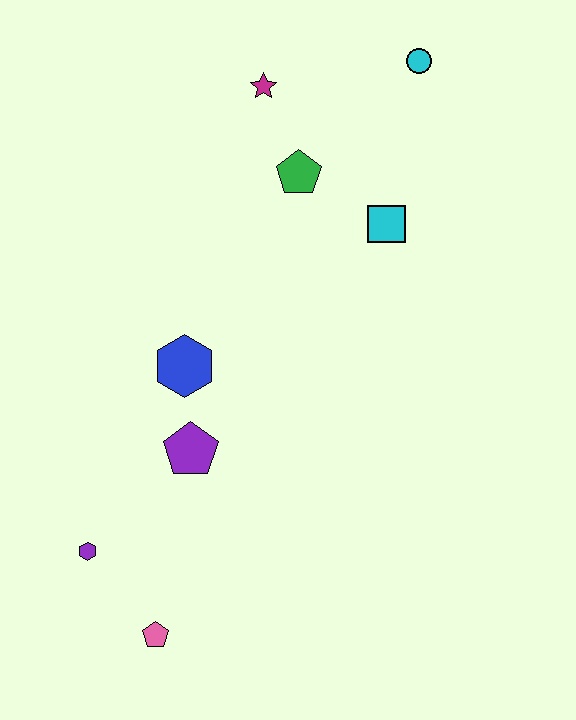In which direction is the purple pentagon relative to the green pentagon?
The purple pentagon is below the green pentagon.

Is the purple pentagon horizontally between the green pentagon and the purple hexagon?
Yes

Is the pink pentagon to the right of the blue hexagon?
No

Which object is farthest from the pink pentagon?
The cyan circle is farthest from the pink pentagon.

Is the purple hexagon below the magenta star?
Yes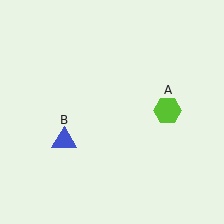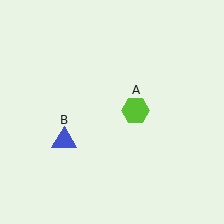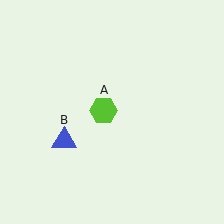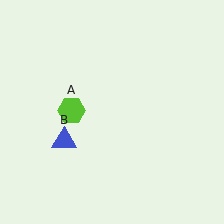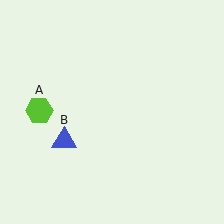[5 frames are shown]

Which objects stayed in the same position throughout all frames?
Blue triangle (object B) remained stationary.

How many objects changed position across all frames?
1 object changed position: lime hexagon (object A).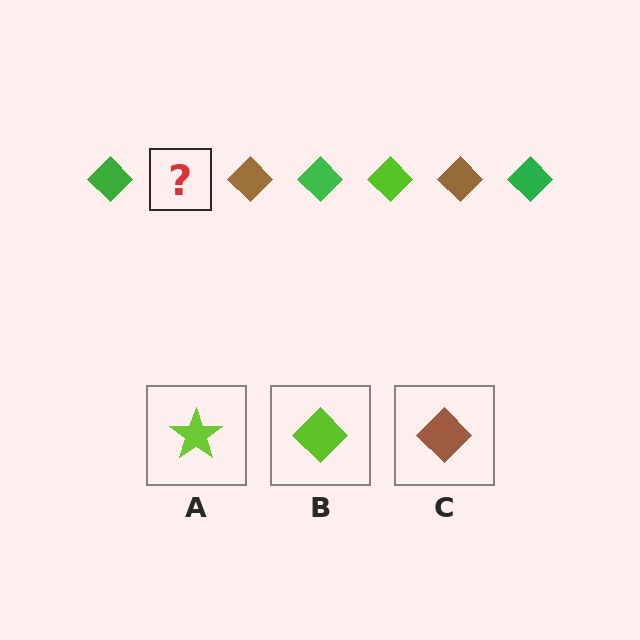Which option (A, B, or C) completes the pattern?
B.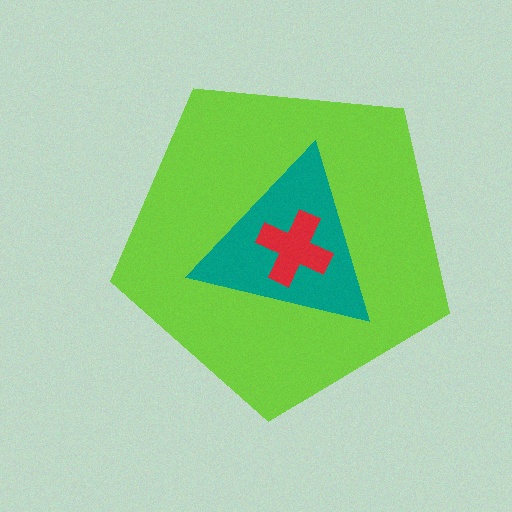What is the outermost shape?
The lime pentagon.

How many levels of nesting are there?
3.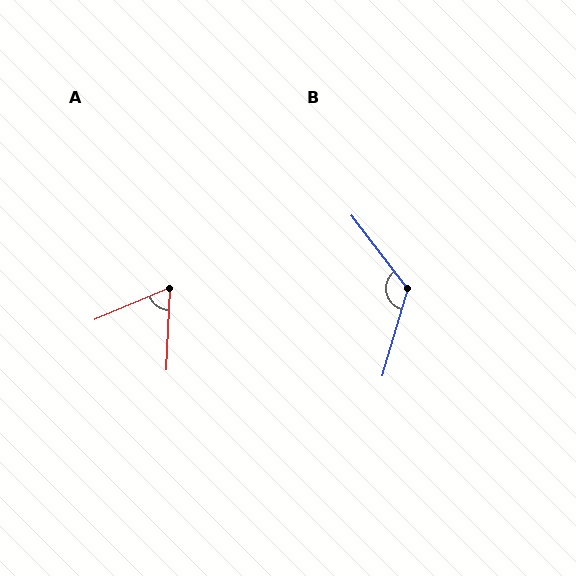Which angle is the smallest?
A, at approximately 65 degrees.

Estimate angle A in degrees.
Approximately 65 degrees.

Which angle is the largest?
B, at approximately 127 degrees.